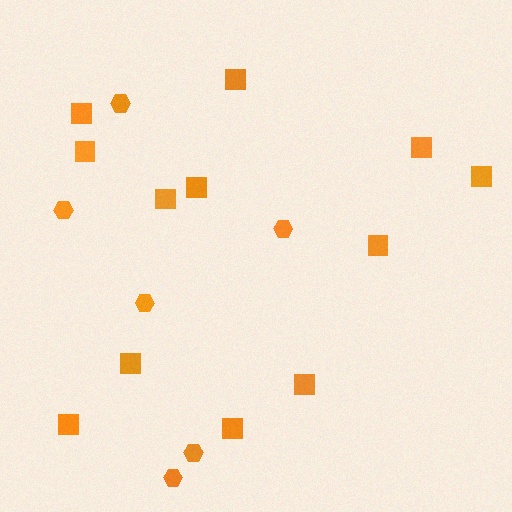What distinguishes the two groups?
There are 2 groups: one group of hexagons (6) and one group of squares (12).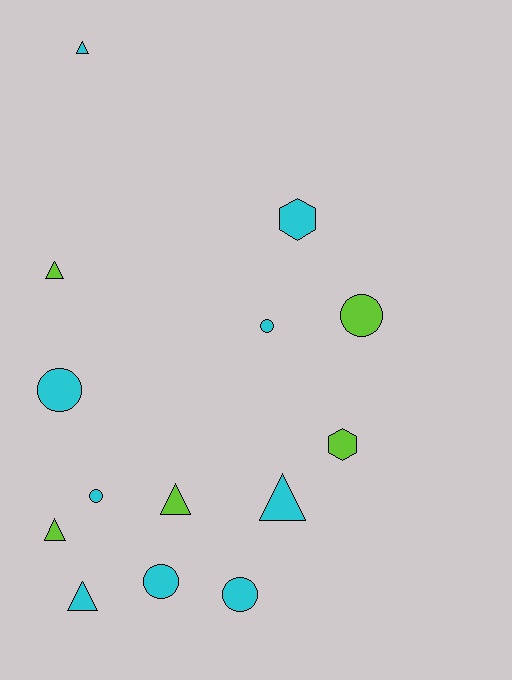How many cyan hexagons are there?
There is 1 cyan hexagon.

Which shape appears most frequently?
Circle, with 6 objects.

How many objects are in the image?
There are 14 objects.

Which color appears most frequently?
Cyan, with 9 objects.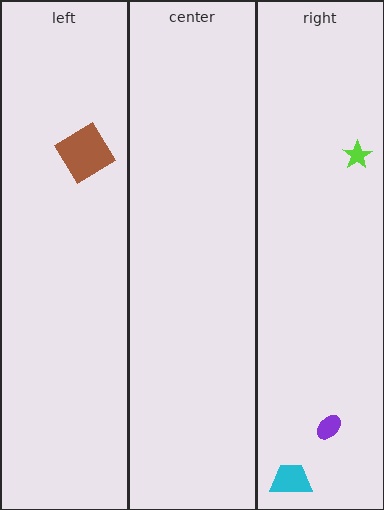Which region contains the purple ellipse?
The right region.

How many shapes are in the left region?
1.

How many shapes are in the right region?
3.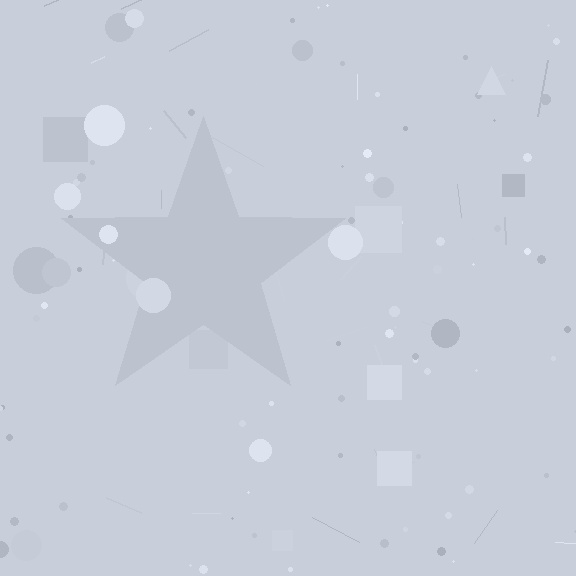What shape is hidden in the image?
A star is hidden in the image.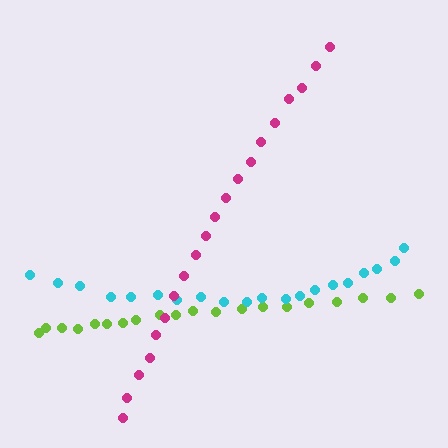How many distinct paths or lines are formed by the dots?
There are 3 distinct paths.